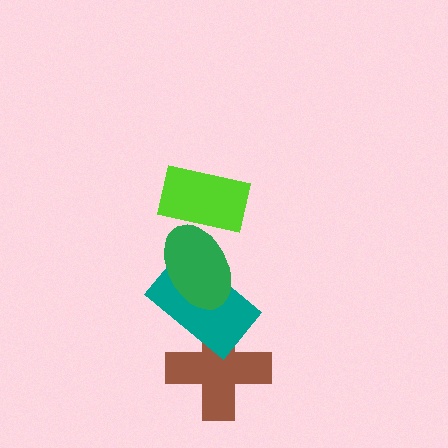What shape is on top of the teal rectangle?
The green ellipse is on top of the teal rectangle.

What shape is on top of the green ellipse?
The lime rectangle is on top of the green ellipse.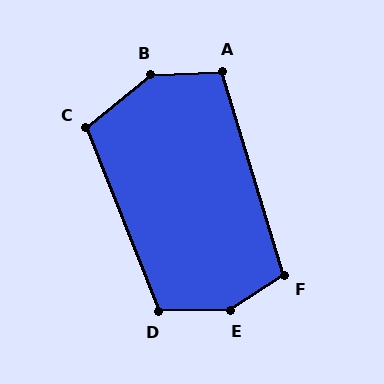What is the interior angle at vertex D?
Approximately 110 degrees (obtuse).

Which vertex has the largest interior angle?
E, at approximately 148 degrees.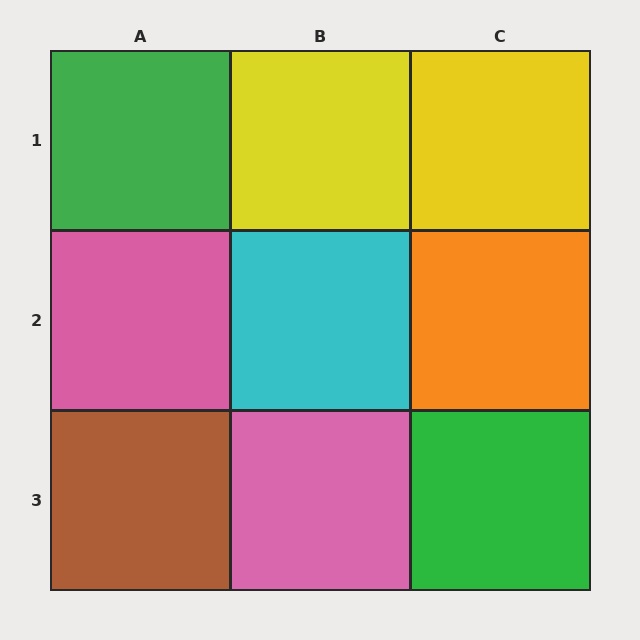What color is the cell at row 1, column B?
Yellow.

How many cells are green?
2 cells are green.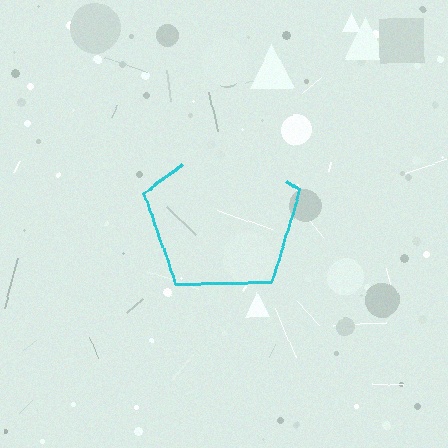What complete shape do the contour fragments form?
The contour fragments form a pentagon.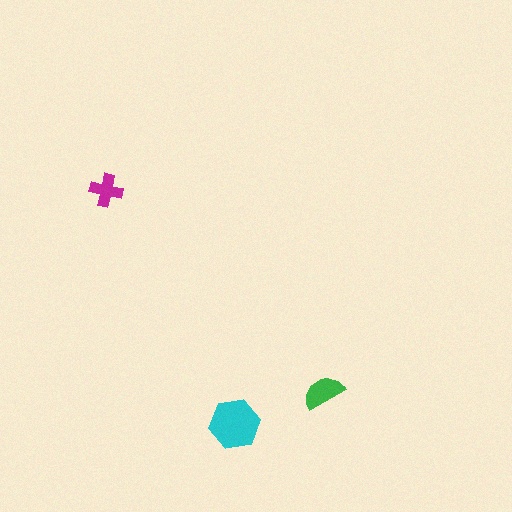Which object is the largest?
The cyan hexagon.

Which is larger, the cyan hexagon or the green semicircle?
The cyan hexagon.